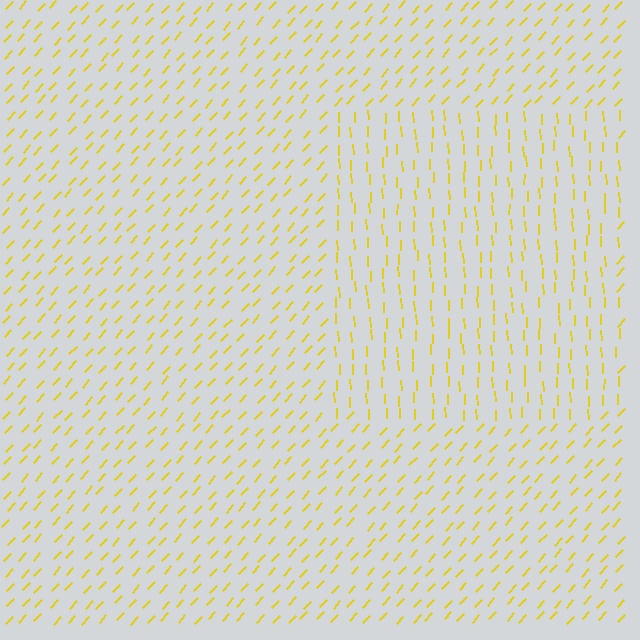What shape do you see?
I see a rectangle.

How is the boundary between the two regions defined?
The boundary is defined purely by a change in line orientation (approximately 45 degrees difference). All lines are the same color and thickness.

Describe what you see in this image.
The image is filled with small yellow line segments. A rectangle region in the image has lines oriented differently from the surrounding lines, creating a visible texture boundary.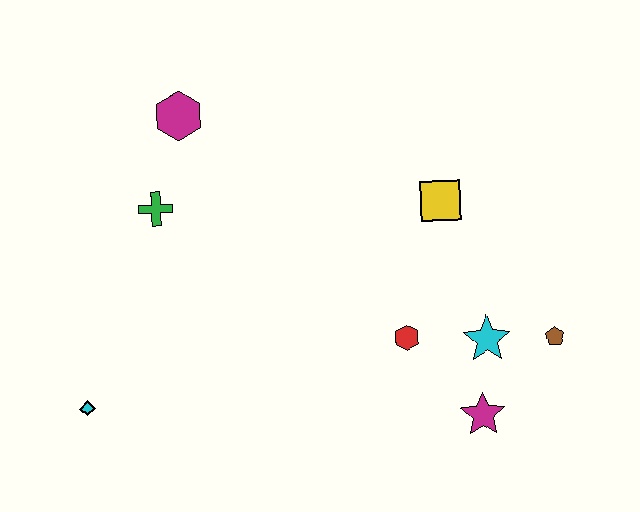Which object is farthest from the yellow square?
The cyan diamond is farthest from the yellow square.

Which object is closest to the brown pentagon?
The cyan star is closest to the brown pentagon.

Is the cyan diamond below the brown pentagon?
Yes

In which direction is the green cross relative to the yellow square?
The green cross is to the left of the yellow square.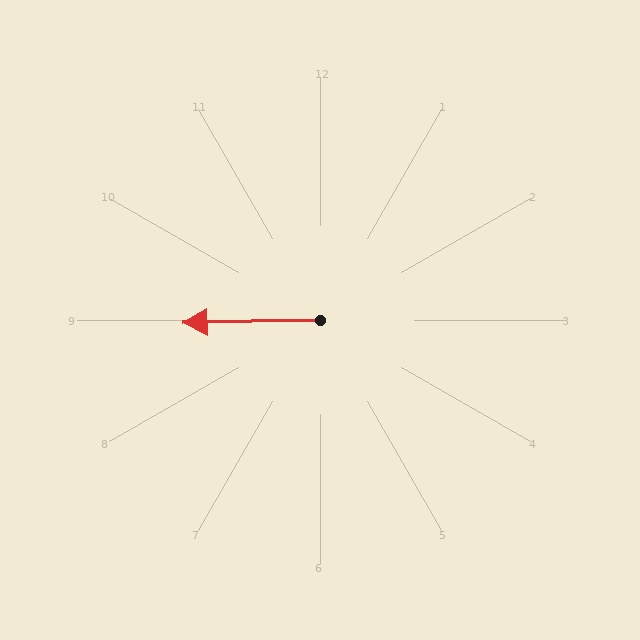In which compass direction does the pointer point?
West.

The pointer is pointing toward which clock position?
Roughly 9 o'clock.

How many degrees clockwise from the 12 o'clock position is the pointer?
Approximately 269 degrees.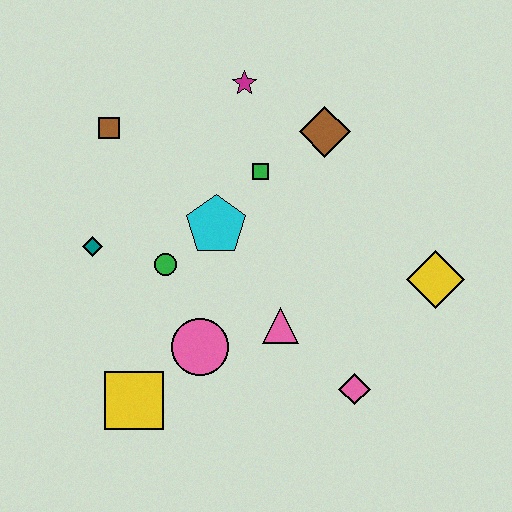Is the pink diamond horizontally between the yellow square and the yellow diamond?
Yes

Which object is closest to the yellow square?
The pink circle is closest to the yellow square.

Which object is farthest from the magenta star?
The yellow square is farthest from the magenta star.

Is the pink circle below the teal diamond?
Yes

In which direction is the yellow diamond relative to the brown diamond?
The yellow diamond is below the brown diamond.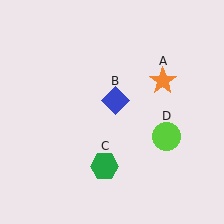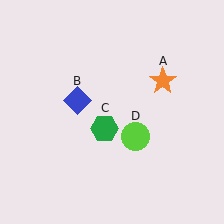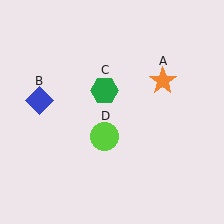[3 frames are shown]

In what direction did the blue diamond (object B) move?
The blue diamond (object B) moved left.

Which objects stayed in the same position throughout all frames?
Orange star (object A) remained stationary.